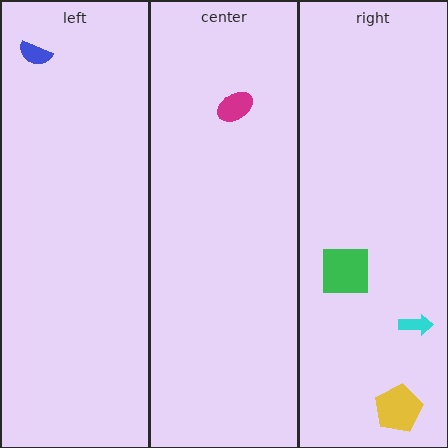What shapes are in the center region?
The magenta ellipse.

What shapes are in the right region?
The cyan arrow, the yellow pentagon, the green square.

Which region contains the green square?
The right region.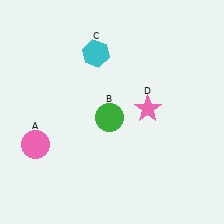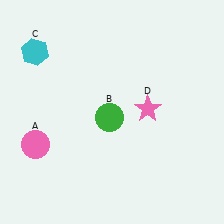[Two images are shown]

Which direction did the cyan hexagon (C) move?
The cyan hexagon (C) moved left.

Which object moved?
The cyan hexagon (C) moved left.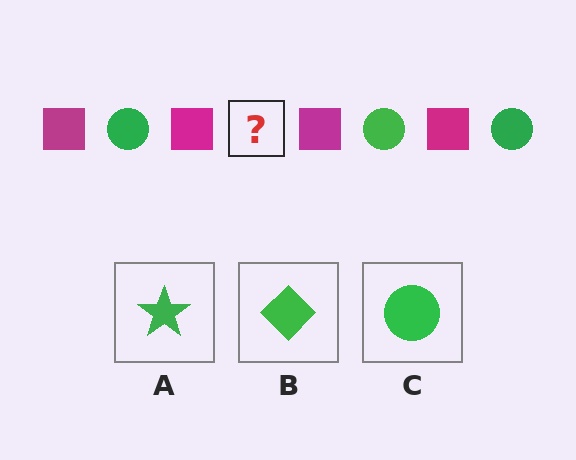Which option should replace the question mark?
Option C.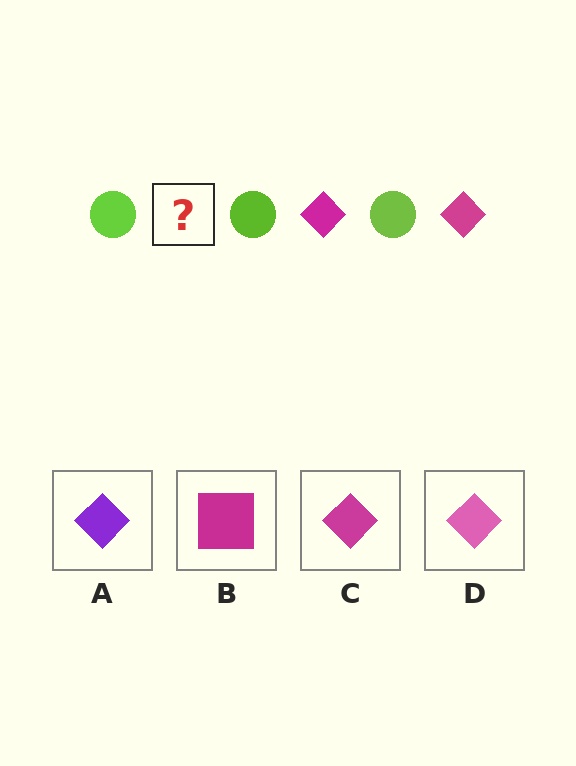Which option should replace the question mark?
Option C.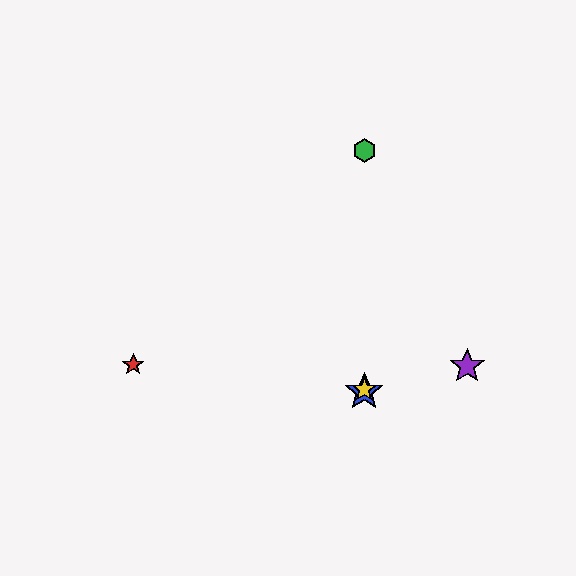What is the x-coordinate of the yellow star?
The yellow star is at x≈364.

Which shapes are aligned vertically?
The blue star, the green hexagon, the yellow star are aligned vertically.